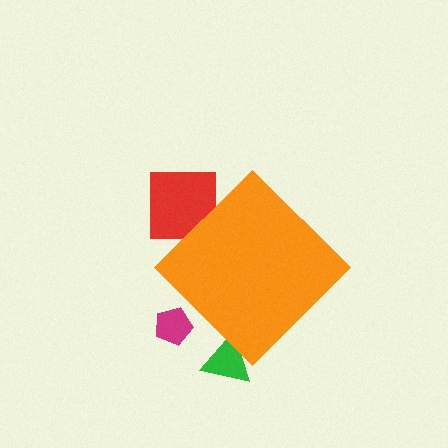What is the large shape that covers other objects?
An orange diamond.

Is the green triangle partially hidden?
Yes, the green triangle is partially hidden behind the orange diamond.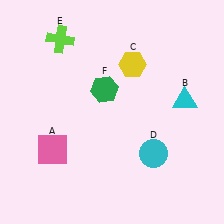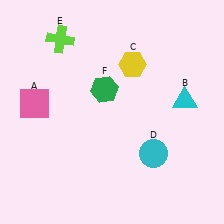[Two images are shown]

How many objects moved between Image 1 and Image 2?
1 object moved between the two images.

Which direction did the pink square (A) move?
The pink square (A) moved up.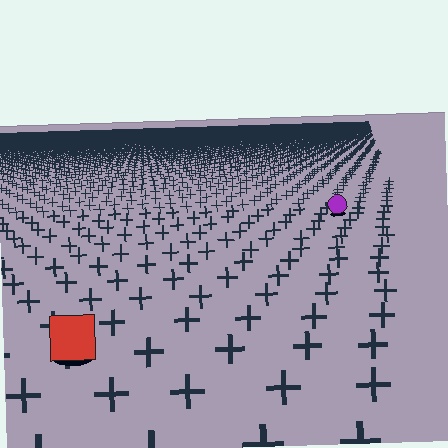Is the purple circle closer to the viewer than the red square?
No. The red square is closer — you can tell from the texture gradient: the ground texture is coarser near it.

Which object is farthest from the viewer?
The purple circle is farthest from the viewer. It appears smaller and the ground texture around it is denser.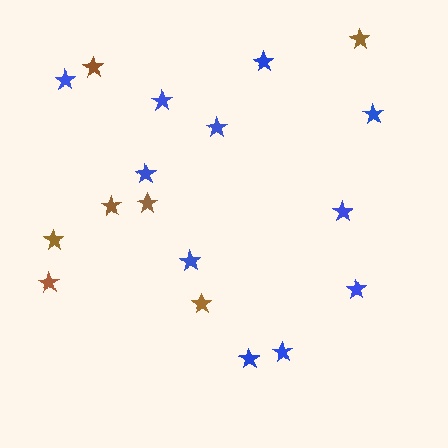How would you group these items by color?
There are 2 groups: one group of blue stars (11) and one group of brown stars (7).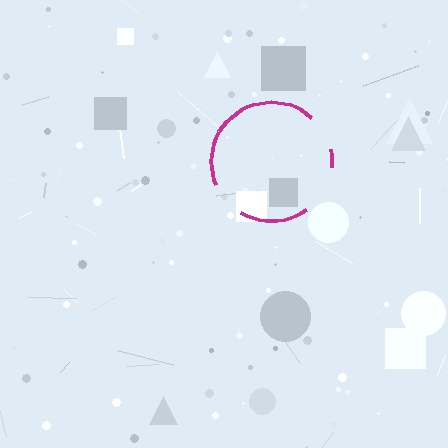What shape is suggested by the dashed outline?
The dashed outline suggests a circle.